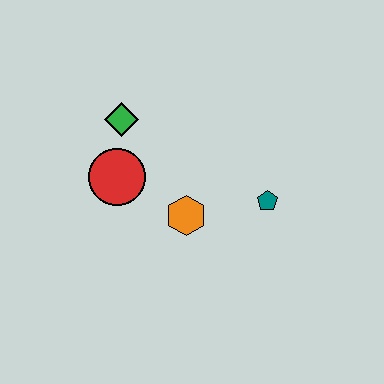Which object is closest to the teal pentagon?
The orange hexagon is closest to the teal pentagon.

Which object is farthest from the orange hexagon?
The green diamond is farthest from the orange hexagon.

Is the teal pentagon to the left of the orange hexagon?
No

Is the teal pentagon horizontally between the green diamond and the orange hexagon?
No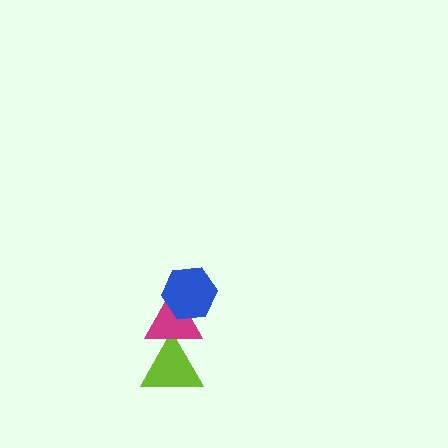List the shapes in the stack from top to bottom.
From top to bottom: the blue hexagon, the magenta triangle, the lime triangle.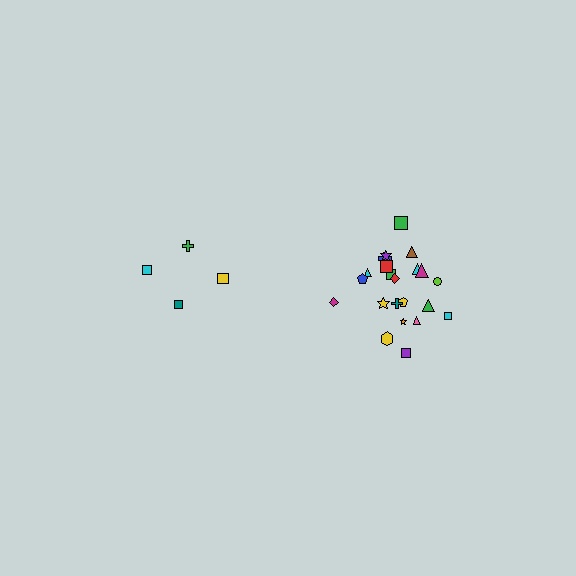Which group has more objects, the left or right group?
The right group.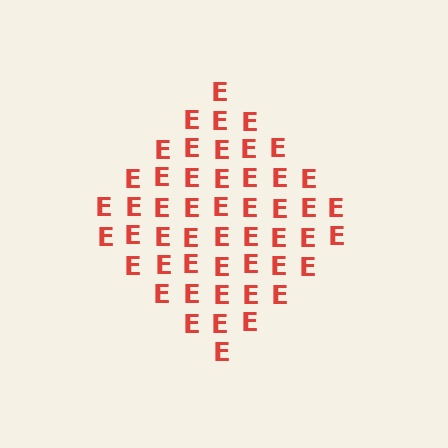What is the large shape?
The large shape is a diamond.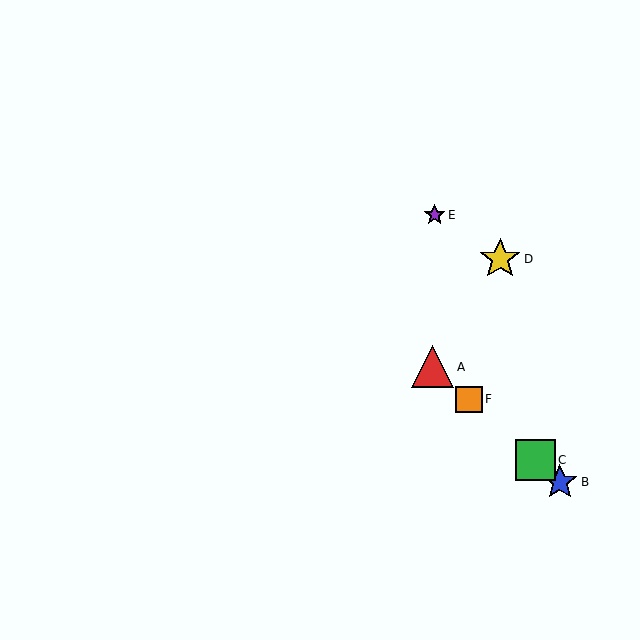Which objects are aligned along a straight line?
Objects A, B, C, F are aligned along a straight line.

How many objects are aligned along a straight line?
4 objects (A, B, C, F) are aligned along a straight line.